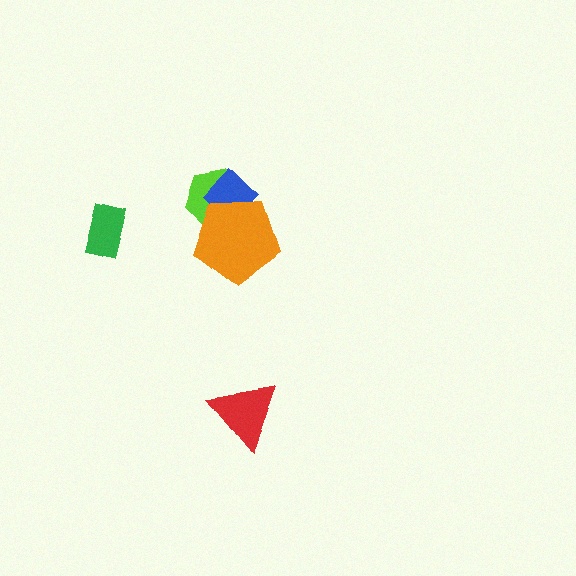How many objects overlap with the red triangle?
0 objects overlap with the red triangle.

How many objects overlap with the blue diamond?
2 objects overlap with the blue diamond.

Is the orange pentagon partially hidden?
No, no other shape covers it.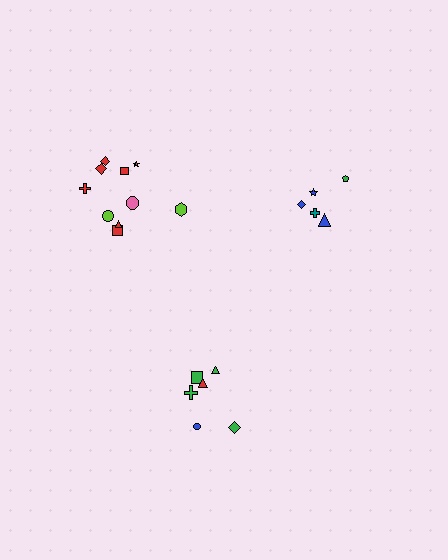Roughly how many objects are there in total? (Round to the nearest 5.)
Roughly 20 objects in total.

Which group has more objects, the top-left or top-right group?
The top-left group.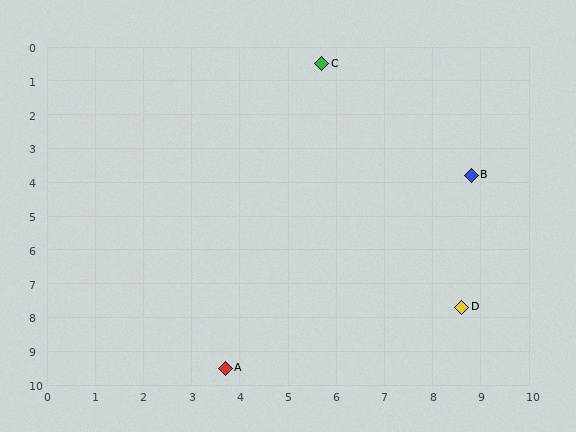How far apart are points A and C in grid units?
Points A and C are about 9.2 grid units apart.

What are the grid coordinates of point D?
Point D is at approximately (8.6, 7.7).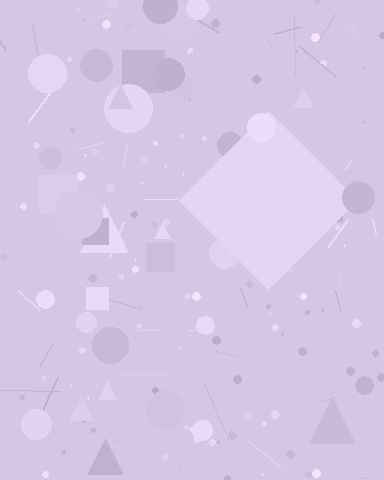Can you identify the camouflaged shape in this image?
The camouflaged shape is a diamond.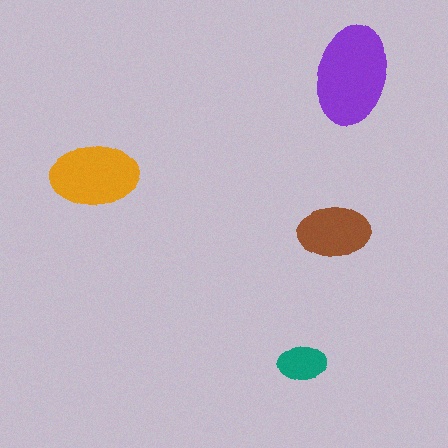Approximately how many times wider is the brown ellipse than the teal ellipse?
About 1.5 times wider.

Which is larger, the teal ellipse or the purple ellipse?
The purple one.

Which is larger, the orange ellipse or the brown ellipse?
The orange one.